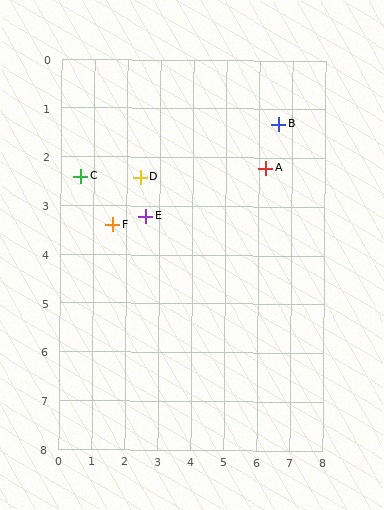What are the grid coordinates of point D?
Point D is at approximately (2.4, 2.4).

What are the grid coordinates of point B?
Point B is at approximately (6.6, 1.3).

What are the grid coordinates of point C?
Point C is at approximately (0.6, 2.4).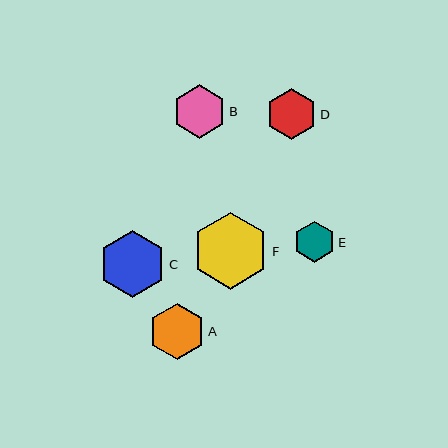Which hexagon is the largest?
Hexagon F is the largest with a size of approximately 76 pixels.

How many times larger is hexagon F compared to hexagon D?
Hexagon F is approximately 1.5 times the size of hexagon D.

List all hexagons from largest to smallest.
From largest to smallest: F, C, A, B, D, E.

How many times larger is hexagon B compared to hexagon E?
Hexagon B is approximately 1.3 times the size of hexagon E.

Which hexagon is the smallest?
Hexagon E is the smallest with a size of approximately 41 pixels.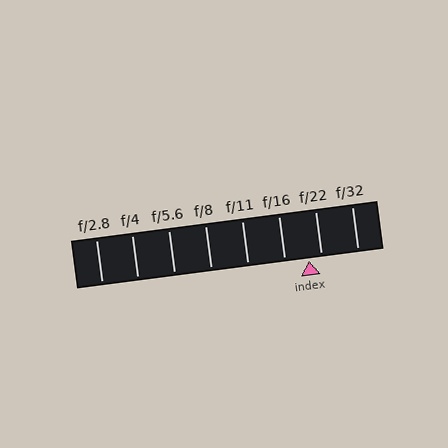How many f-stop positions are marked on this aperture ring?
There are 8 f-stop positions marked.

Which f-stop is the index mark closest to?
The index mark is closest to f/22.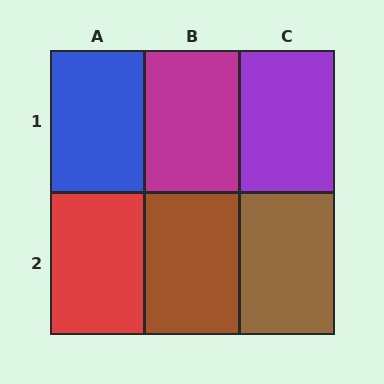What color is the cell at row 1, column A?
Blue.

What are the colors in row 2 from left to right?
Red, brown, brown.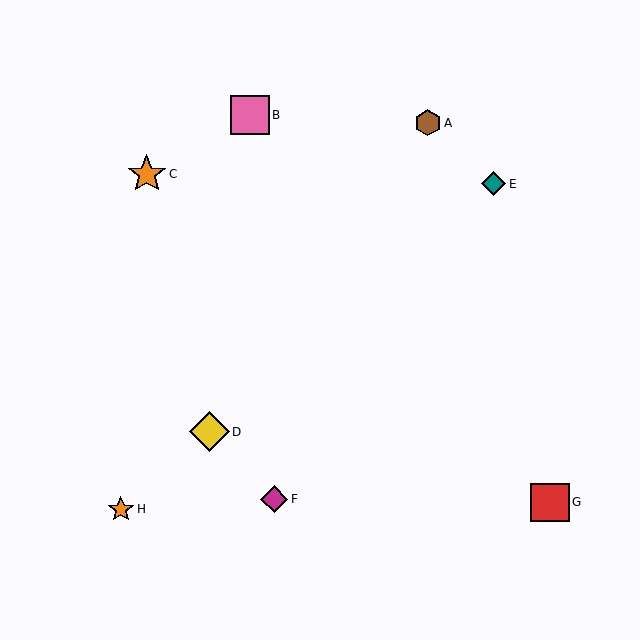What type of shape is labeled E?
Shape E is a teal diamond.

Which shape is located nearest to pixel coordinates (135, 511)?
The orange star (labeled H) at (121, 509) is nearest to that location.